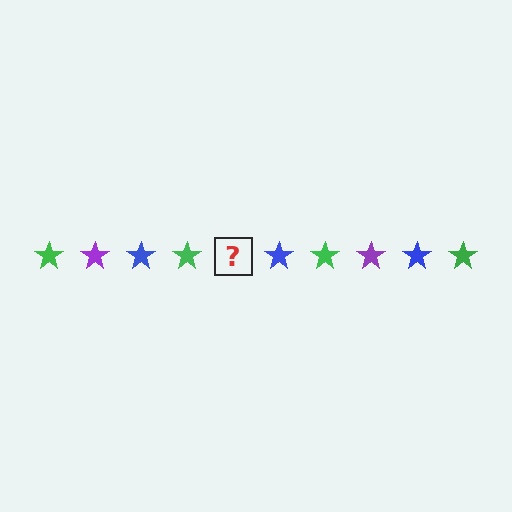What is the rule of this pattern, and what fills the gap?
The rule is that the pattern cycles through green, purple, blue stars. The gap should be filled with a purple star.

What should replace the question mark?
The question mark should be replaced with a purple star.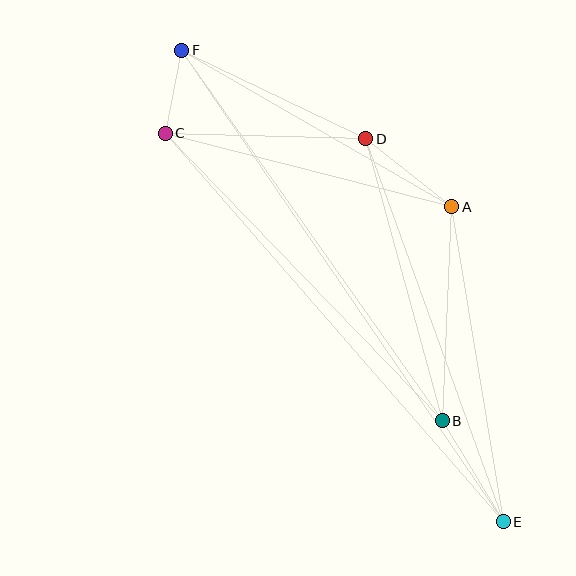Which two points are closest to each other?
Points C and F are closest to each other.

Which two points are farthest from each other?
Points E and F are farthest from each other.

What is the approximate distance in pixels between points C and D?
The distance between C and D is approximately 200 pixels.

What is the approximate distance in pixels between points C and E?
The distance between C and E is approximately 515 pixels.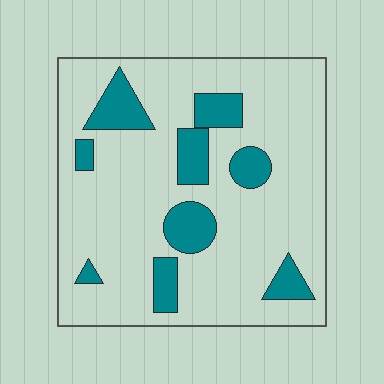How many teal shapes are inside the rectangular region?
9.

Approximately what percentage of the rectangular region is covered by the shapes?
Approximately 20%.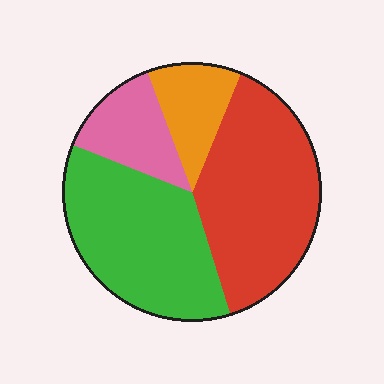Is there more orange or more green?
Green.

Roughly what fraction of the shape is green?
Green covers 36% of the shape.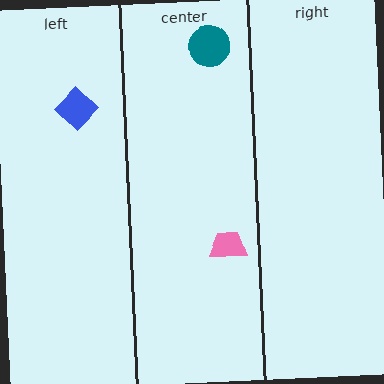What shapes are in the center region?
The pink trapezoid, the teal circle.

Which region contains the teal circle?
The center region.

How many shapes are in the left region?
1.